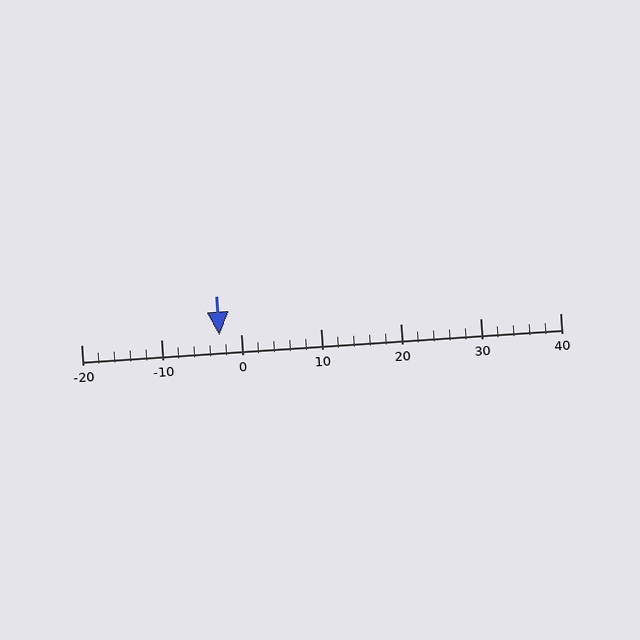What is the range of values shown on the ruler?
The ruler shows values from -20 to 40.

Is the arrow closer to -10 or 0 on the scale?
The arrow is closer to 0.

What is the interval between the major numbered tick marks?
The major tick marks are spaced 10 units apart.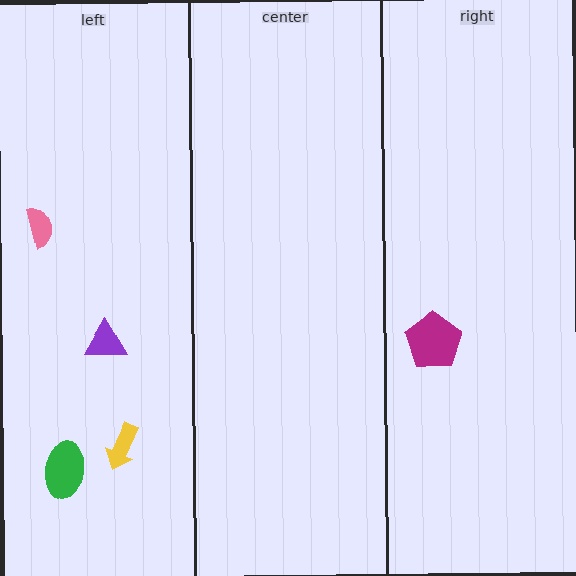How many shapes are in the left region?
4.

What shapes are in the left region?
The green ellipse, the yellow arrow, the pink semicircle, the purple triangle.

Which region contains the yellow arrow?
The left region.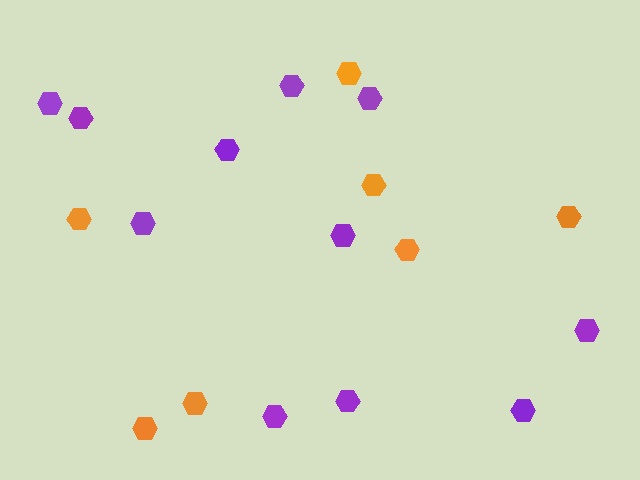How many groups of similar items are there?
There are 2 groups: one group of orange hexagons (7) and one group of purple hexagons (11).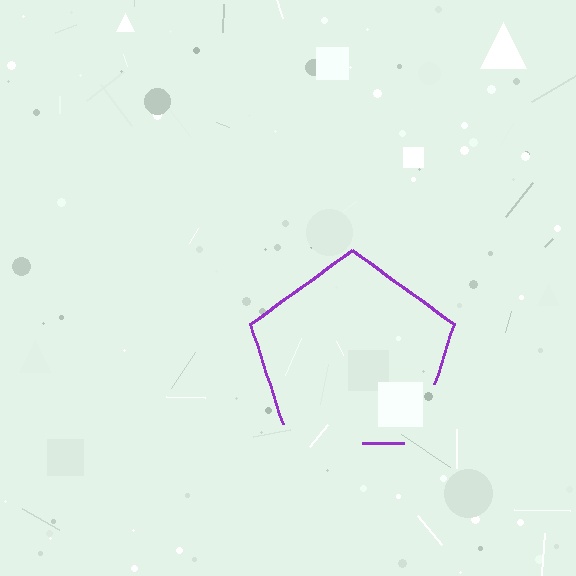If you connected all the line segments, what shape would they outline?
They would outline a pentagon.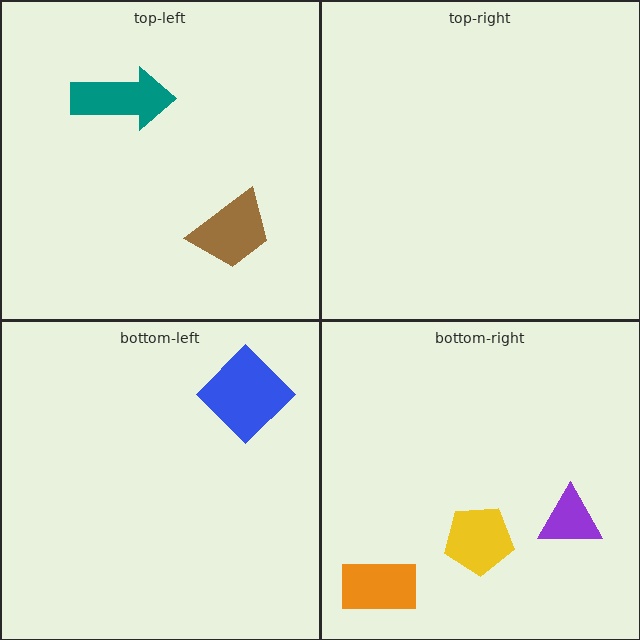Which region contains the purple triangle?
The bottom-right region.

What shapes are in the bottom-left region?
The blue diamond.